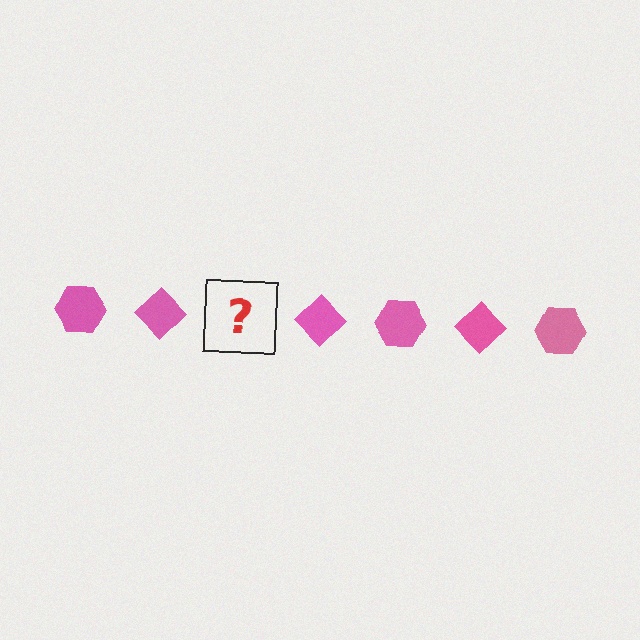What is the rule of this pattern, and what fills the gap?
The rule is that the pattern cycles through hexagon, diamond shapes in pink. The gap should be filled with a pink hexagon.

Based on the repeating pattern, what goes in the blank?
The blank should be a pink hexagon.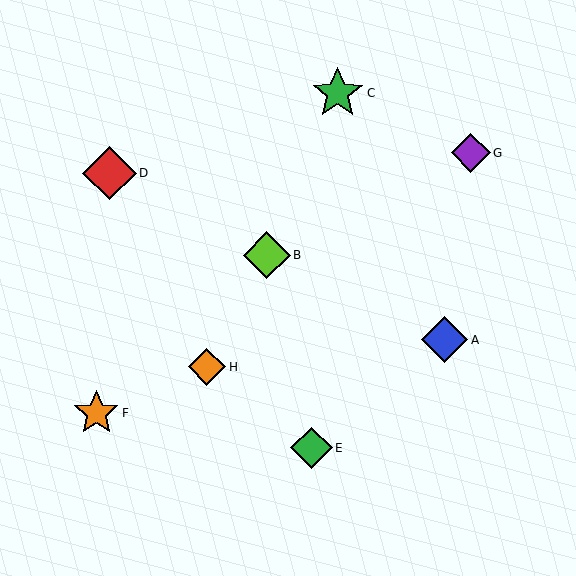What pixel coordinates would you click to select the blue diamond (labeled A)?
Click at (445, 340) to select the blue diamond A.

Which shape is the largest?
The red diamond (labeled D) is the largest.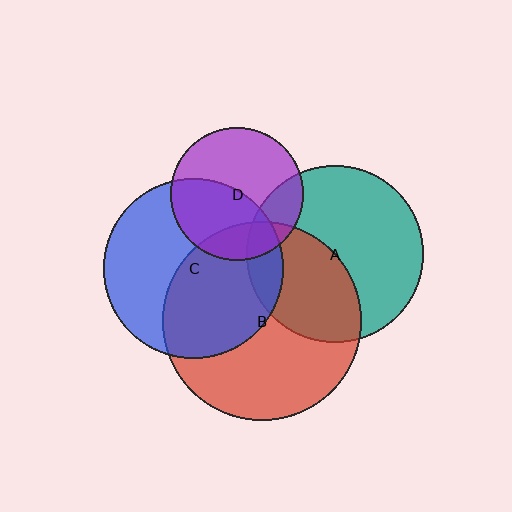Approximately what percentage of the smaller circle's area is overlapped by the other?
Approximately 10%.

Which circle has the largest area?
Circle B (red).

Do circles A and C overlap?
Yes.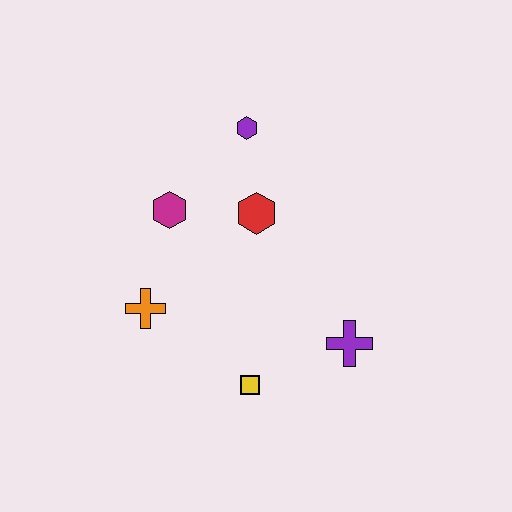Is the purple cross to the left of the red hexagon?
No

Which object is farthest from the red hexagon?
The yellow square is farthest from the red hexagon.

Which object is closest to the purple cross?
The yellow square is closest to the purple cross.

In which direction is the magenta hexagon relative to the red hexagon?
The magenta hexagon is to the left of the red hexagon.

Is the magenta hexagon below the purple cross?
No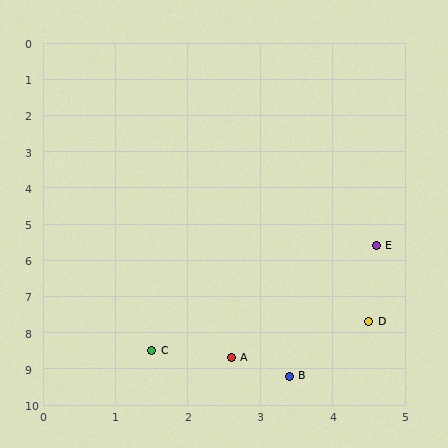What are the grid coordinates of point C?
Point C is at approximately (1.5, 8.5).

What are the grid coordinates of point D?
Point D is at approximately (4.5, 7.7).